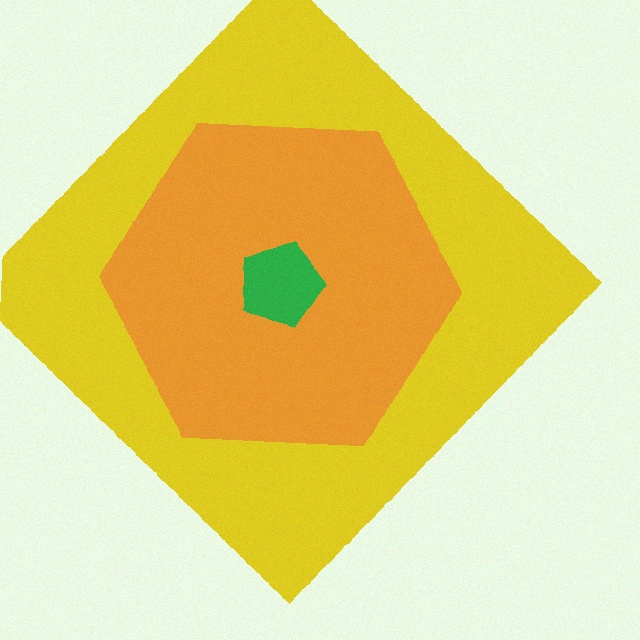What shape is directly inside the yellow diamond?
The orange hexagon.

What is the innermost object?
The green pentagon.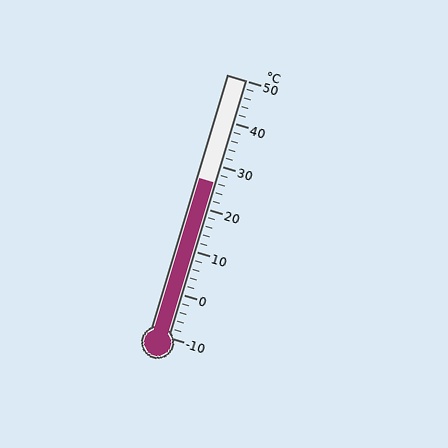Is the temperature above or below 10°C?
The temperature is above 10°C.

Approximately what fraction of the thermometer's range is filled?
The thermometer is filled to approximately 60% of its range.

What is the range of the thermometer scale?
The thermometer scale ranges from -10°C to 50°C.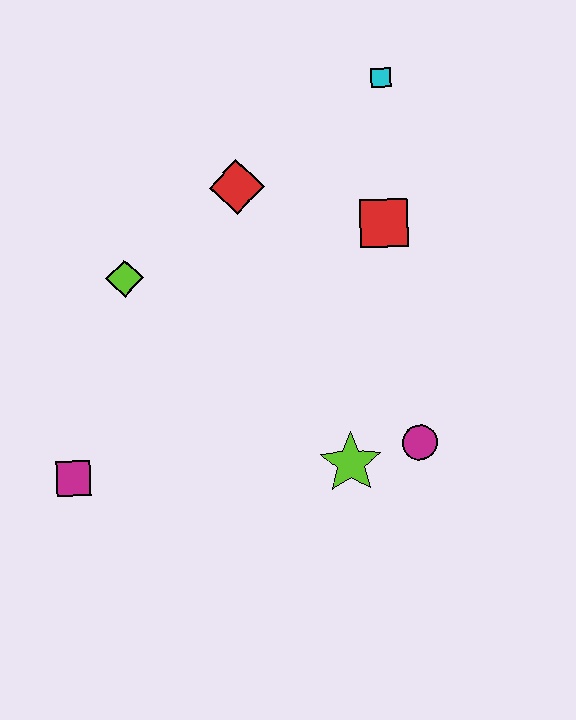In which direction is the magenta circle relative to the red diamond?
The magenta circle is below the red diamond.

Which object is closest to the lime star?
The magenta circle is closest to the lime star.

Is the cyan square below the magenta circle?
No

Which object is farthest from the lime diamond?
The magenta circle is farthest from the lime diamond.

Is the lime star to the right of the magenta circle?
No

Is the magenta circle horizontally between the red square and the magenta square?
No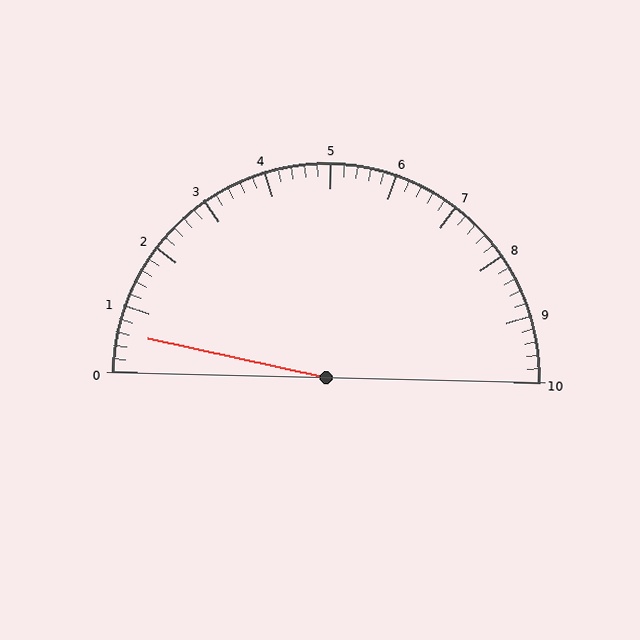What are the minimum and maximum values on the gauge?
The gauge ranges from 0 to 10.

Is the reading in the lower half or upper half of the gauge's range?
The reading is in the lower half of the range (0 to 10).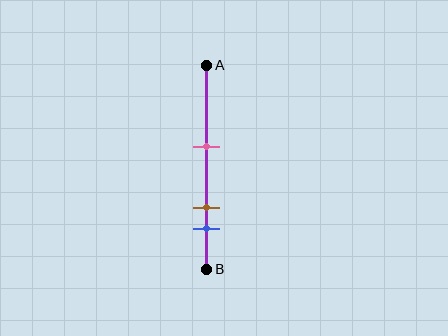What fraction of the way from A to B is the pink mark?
The pink mark is approximately 40% (0.4) of the way from A to B.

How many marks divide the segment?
There are 3 marks dividing the segment.